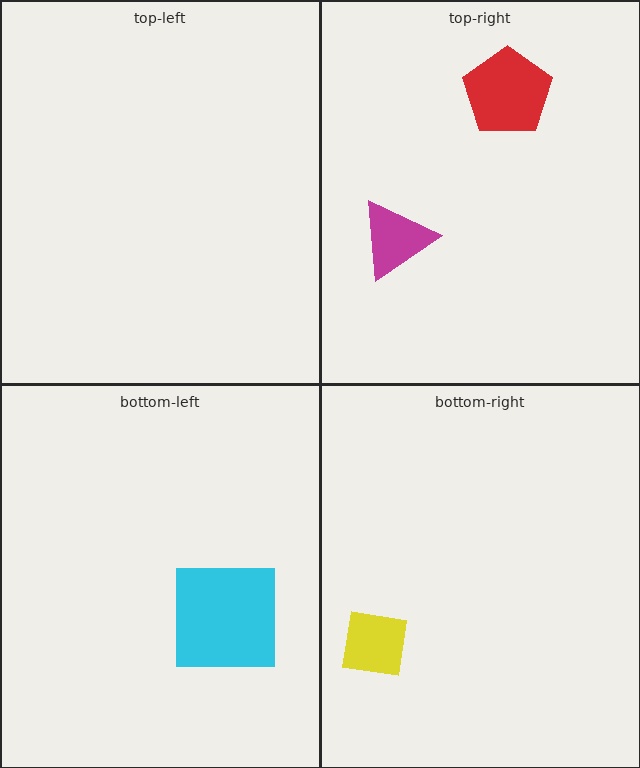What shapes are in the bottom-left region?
The cyan square.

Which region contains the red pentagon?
The top-right region.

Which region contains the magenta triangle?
The top-right region.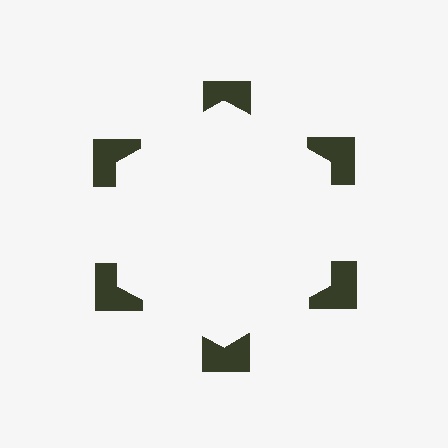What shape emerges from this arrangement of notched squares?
An illusory hexagon — its edges are inferred from the aligned wedge cuts in the notched squares, not physically drawn.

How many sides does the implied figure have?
6 sides.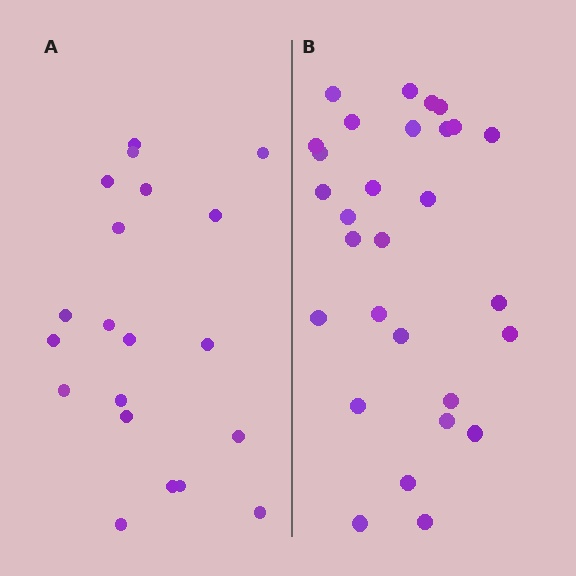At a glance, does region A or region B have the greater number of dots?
Region B (the right region) has more dots.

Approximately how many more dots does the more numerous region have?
Region B has roughly 8 or so more dots than region A.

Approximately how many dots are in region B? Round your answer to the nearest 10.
About 30 dots. (The exact count is 29, which rounds to 30.)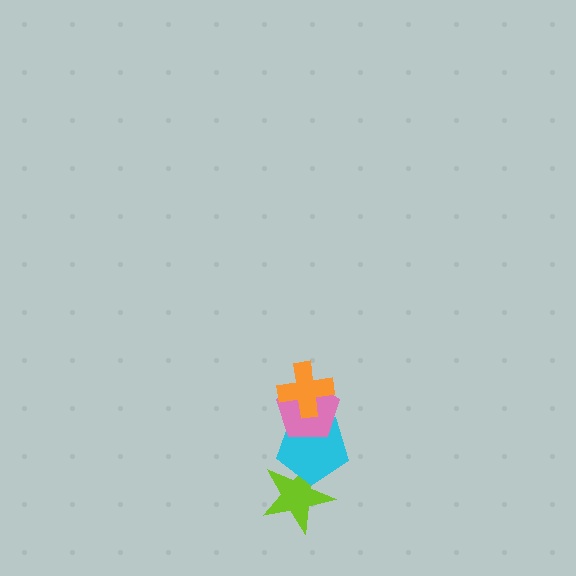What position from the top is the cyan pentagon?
The cyan pentagon is 3rd from the top.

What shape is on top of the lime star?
The cyan pentagon is on top of the lime star.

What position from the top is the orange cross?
The orange cross is 1st from the top.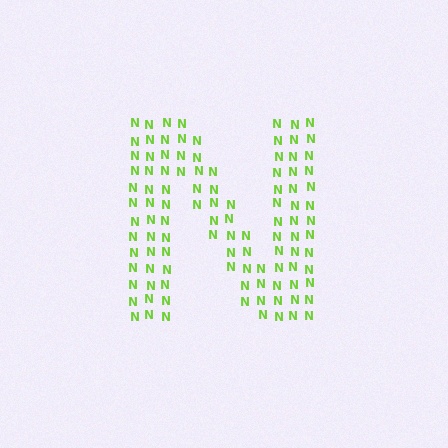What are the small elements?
The small elements are letter N's.